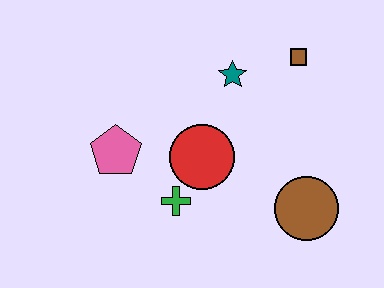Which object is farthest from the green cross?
The brown square is farthest from the green cross.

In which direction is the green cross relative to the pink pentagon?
The green cross is to the right of the pink pentagon.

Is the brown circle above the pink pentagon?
No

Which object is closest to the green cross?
The red circle is closest to the green cross.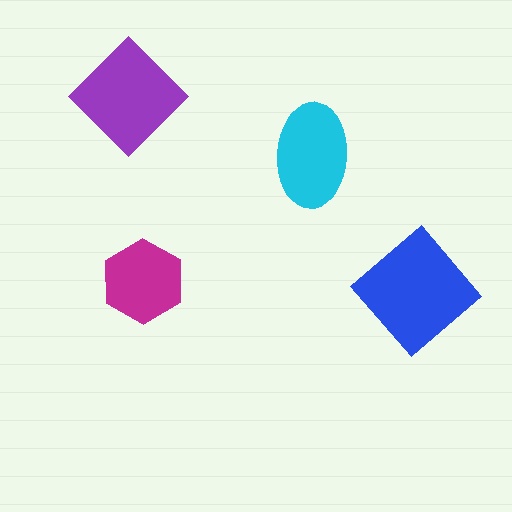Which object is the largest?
The blue diamond.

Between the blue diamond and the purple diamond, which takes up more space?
The blue diamond.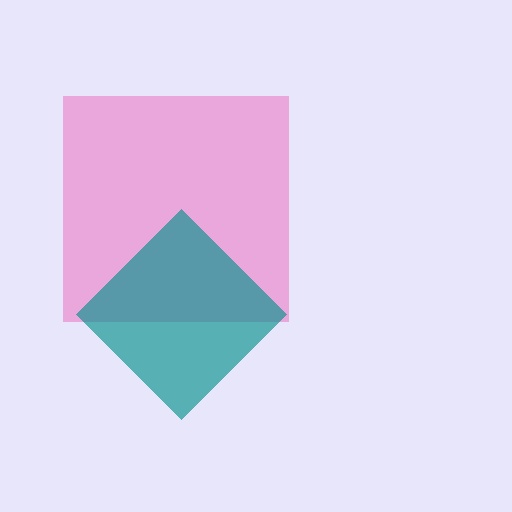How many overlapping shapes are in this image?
There are 2 overlapping shapes in the image.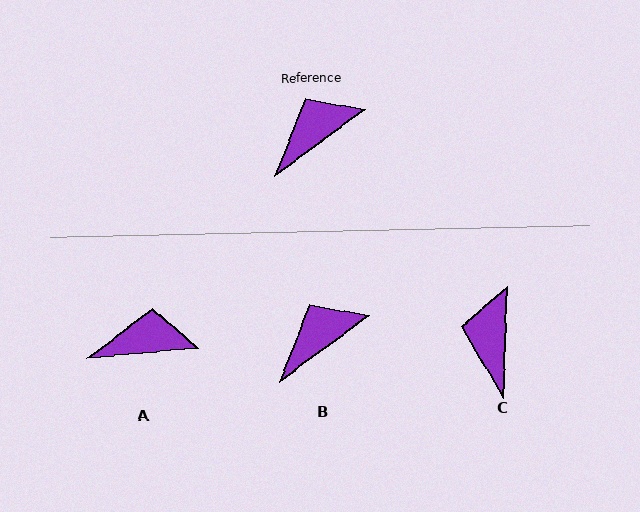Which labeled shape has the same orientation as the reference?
B.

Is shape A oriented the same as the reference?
No, it is off by about 31 degrees.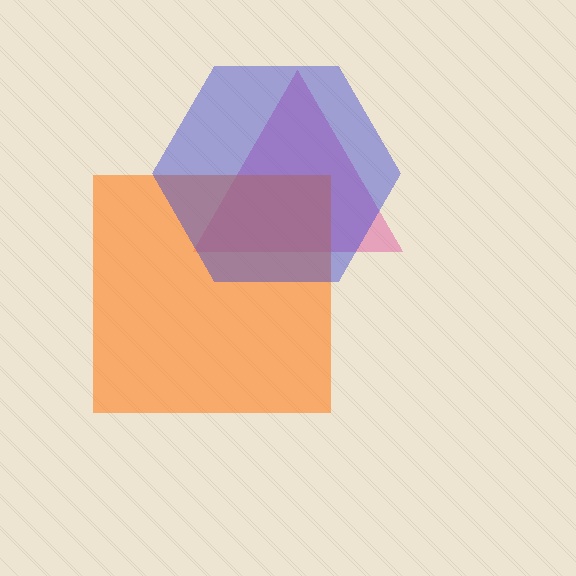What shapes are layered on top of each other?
The layered shapes are: a pink triangle, an orange square, a blue hexagon.